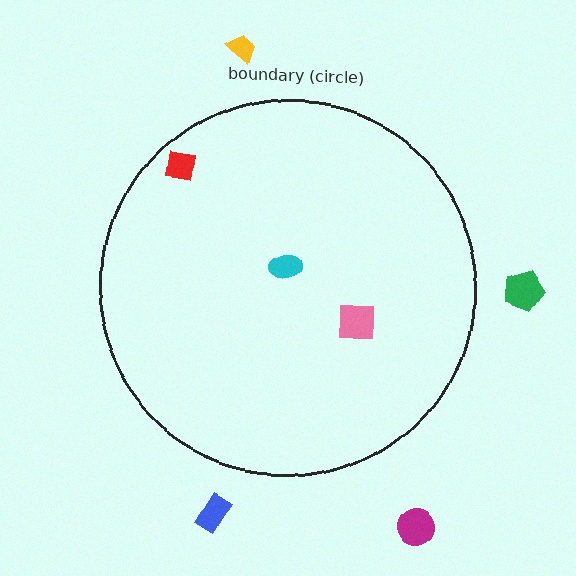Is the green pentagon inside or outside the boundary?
Outside.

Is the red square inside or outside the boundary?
Inside.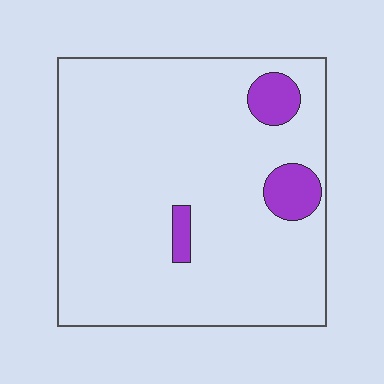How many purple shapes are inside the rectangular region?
3.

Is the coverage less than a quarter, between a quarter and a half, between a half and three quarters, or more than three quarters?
Less than a quarter.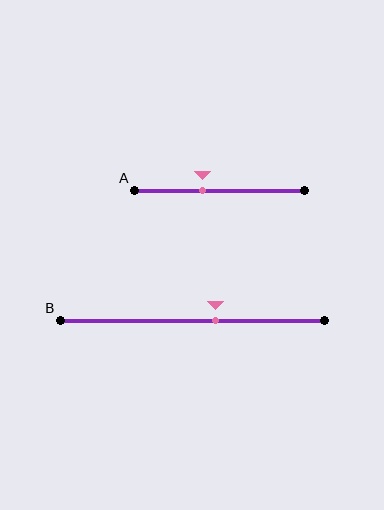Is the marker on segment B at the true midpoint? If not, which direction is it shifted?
No, the marker on segment B is shifted to the right by about 9% of the segment length.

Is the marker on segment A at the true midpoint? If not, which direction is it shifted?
No, the marker on segment A is shifted to the left by about 10% of the segment length.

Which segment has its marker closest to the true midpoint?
Segment B has its marker closest to the true midpoint.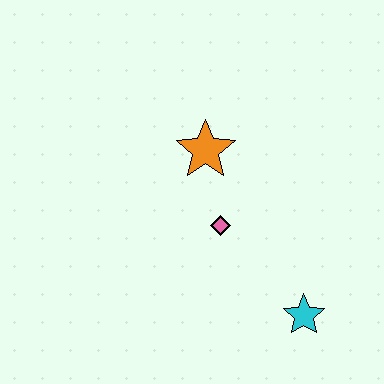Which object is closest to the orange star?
The pink diamond is closest to the orange star.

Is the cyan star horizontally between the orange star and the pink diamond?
No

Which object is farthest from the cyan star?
The orange star is farthest from the cyan star.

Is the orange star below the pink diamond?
No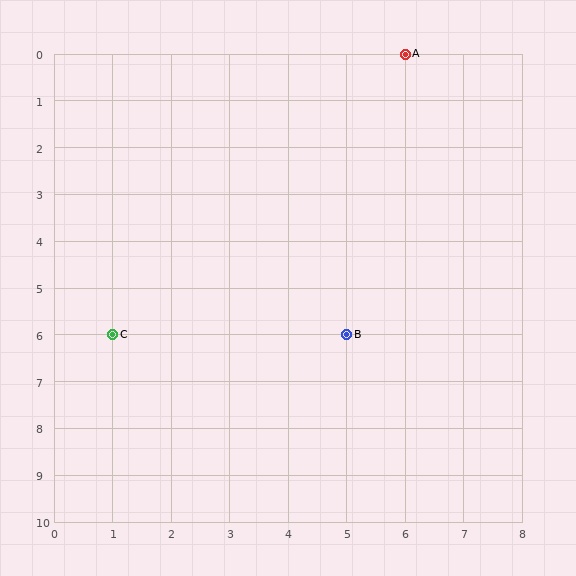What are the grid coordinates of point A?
Point A is at grid coordinates (6, 0).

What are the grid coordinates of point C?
Point C is at grid coordinates (1, 6).